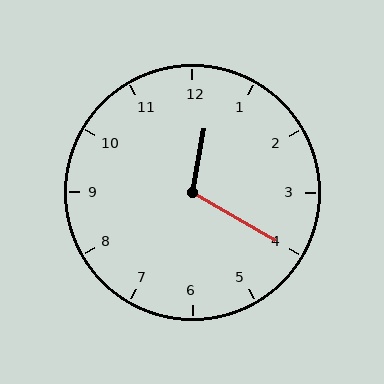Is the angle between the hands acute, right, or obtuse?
It is obtuse.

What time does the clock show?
12:20.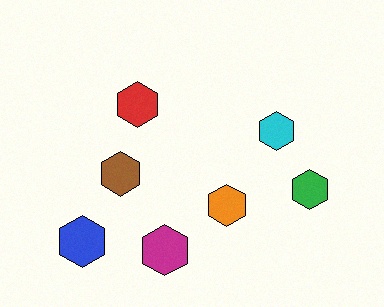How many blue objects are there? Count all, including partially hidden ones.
There is 1 blue object.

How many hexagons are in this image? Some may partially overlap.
There are 7 hexagons.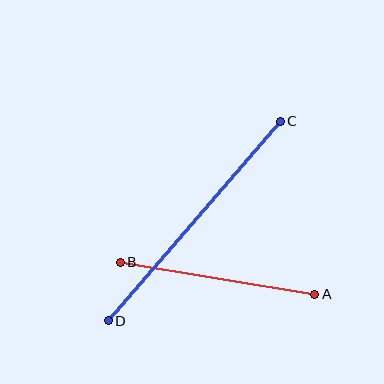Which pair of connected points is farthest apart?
Points C and D are farthest apart.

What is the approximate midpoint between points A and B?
The midpoint is at approximately (217, 278) pixels.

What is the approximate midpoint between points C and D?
The midpoint is at approximately (194, 221) pixels.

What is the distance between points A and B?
The distance is approximately 197 pixels.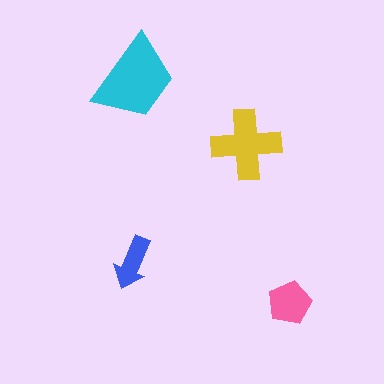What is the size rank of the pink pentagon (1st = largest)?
3rd.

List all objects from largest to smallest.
The cyan trapezoid, the yellow cross, the pink pentagon, the blue arrow.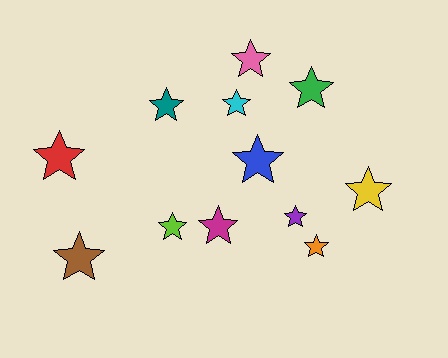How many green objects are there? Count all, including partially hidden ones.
There is 1 green object.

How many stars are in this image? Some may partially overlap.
There are 12 stars.